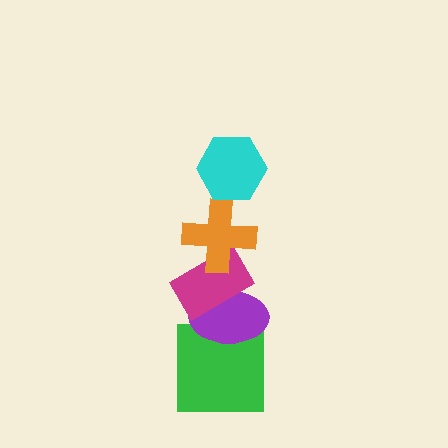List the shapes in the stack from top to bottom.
From top to bottom: the cyan hexagon, the orange cross, the magenta rectangle, the purple ellipse, the green square.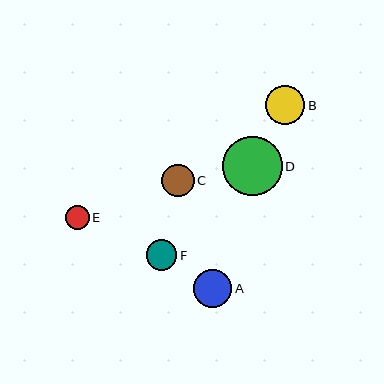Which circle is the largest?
Circle D is the largest with a size of approximately 60 pixels.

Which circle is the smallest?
Circle E is the smallest with a size of approximately 24 pixels.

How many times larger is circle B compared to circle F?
Circle B is approximately 1.3 times the size of circle F.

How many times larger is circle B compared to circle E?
Circle B is approximately 1.7 times the size of circle E.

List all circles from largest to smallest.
From largest to smallest: D, B, A, C, F, E.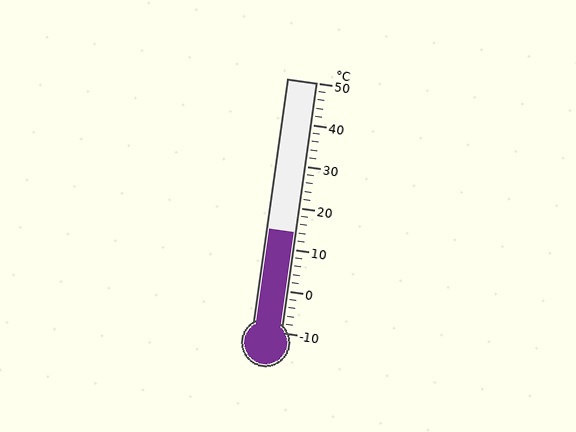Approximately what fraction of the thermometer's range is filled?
The thermometer is filled to approximately 40% of its range.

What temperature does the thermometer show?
The thermometer shows approximately 14°C.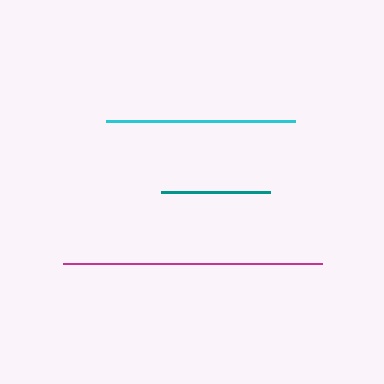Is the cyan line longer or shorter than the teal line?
The cyan line is longer than the teal line.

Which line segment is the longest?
The magenta line is the longest at approximately 259 pixels.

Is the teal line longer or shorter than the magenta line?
The magenta line is longer than the teal line.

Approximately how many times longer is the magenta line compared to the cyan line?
The magenta line is approximately 1.4 times the length of the cyan line.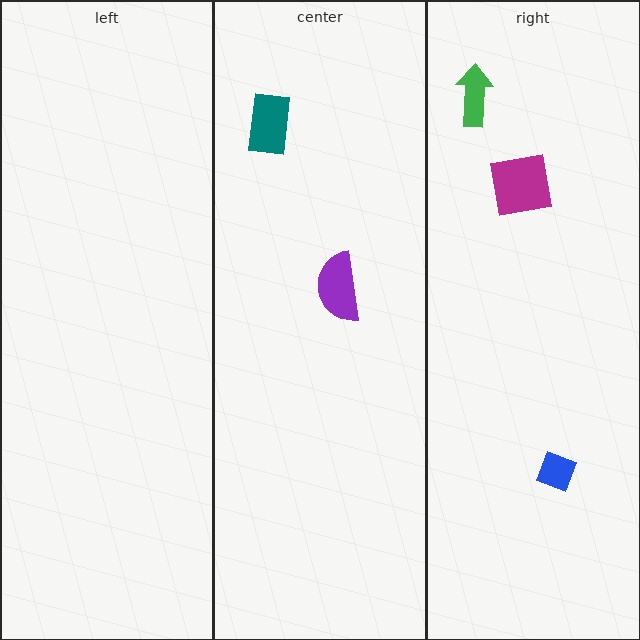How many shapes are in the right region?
3.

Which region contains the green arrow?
The right region.